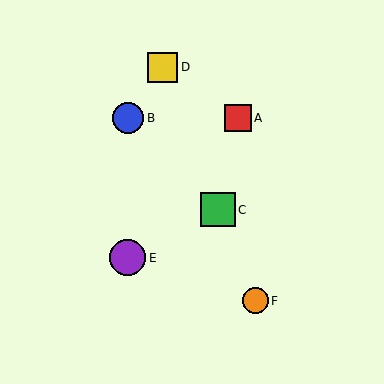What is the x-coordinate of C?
Object C is at x≈218.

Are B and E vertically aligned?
Yes, both are at x≈128.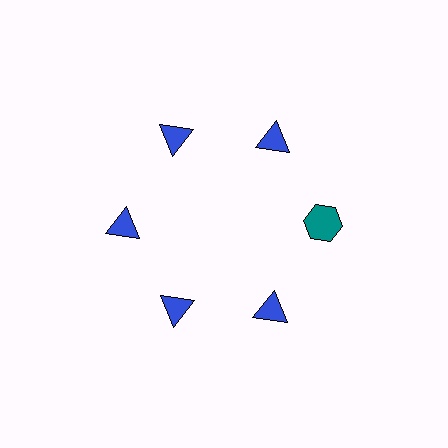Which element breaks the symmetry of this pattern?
The teal hexagon at roughly the 3 o'clock position breaks the symmetry. All other shapes are blue triangles.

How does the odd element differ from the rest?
It differs in both color (teal instead of blue) and shape (hexagon instead of triangle).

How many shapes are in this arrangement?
There are 6 shapes arranged in a ring pattern.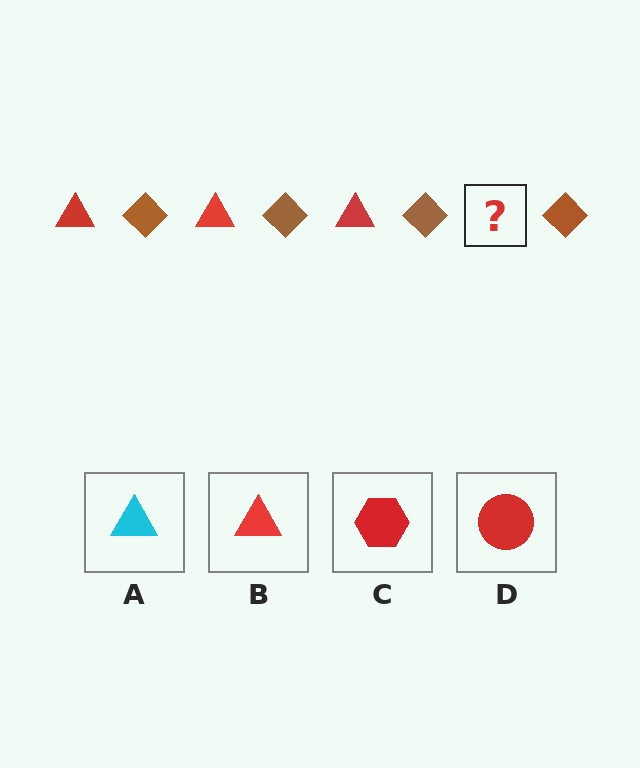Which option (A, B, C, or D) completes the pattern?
B.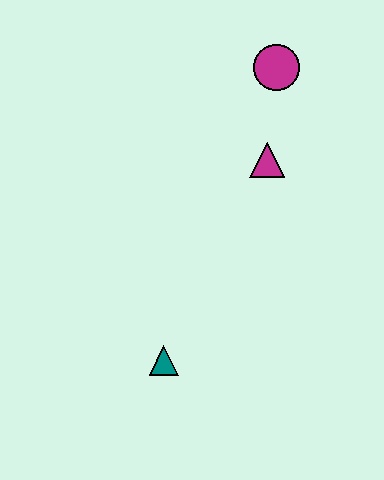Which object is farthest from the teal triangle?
The magenta circle is farthest from the teal triangle.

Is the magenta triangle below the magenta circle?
Yes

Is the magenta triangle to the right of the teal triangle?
Yes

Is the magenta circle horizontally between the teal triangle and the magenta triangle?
No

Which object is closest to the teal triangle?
The magenta triangle is closest to the teal triangle.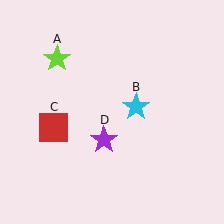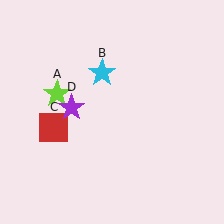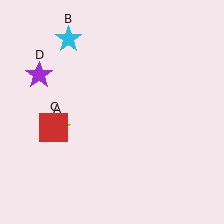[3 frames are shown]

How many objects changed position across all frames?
3 objects changed position: lime star (object A), cyan star (object B), purple star (object D).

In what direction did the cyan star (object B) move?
The cyan star (object B) moved up and to the left.